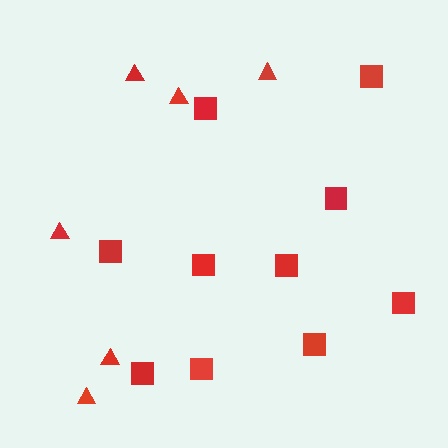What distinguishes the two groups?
There are 2 groups: one group of squares (10) and one group of triangles (6).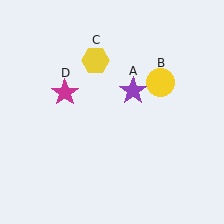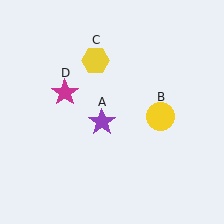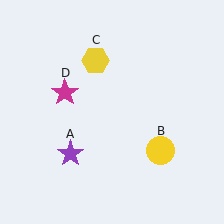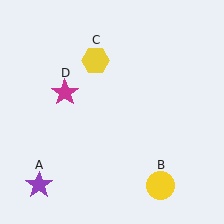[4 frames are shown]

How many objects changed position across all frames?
2 objects changed position: purple star (object A), yellow circle (object B).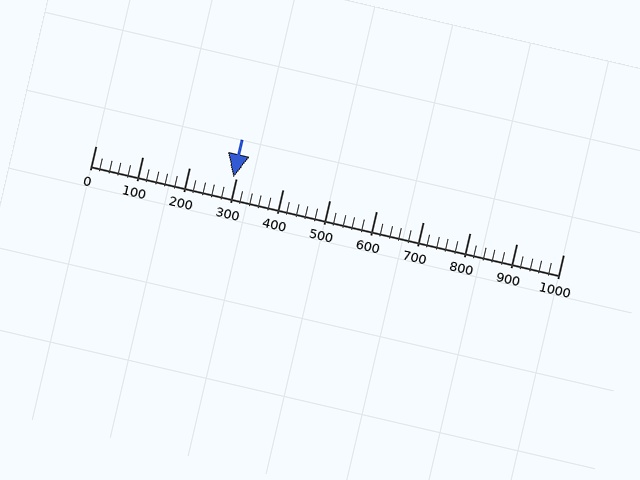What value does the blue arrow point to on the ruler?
The blue arrow points to approximately 296.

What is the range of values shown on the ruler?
The ruler shows values from 0 to 1000.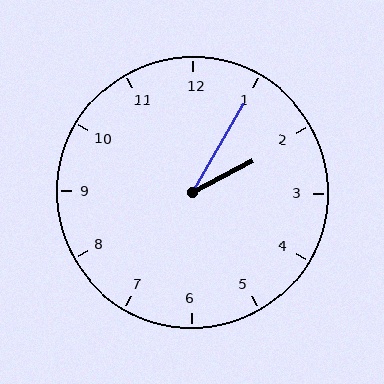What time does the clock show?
2:05.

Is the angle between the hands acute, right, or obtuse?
It is acute.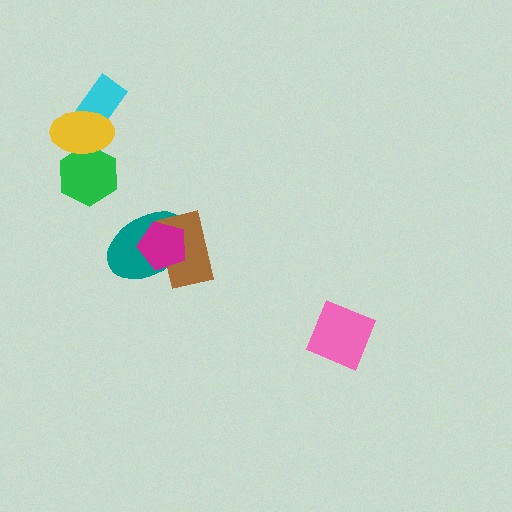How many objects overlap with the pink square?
0 objects overlap with the pink square.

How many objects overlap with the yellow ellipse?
2 objects overlap with the yellow ellipse.